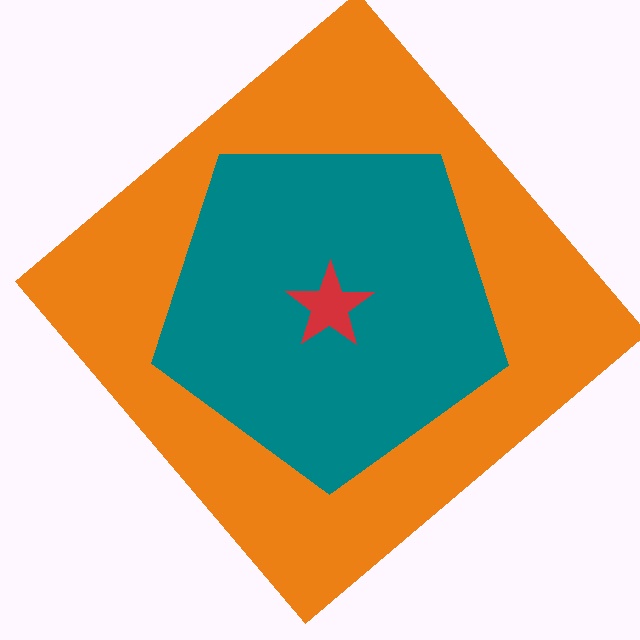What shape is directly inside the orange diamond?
The teal pentagon.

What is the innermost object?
The red star.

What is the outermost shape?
The orange diamond.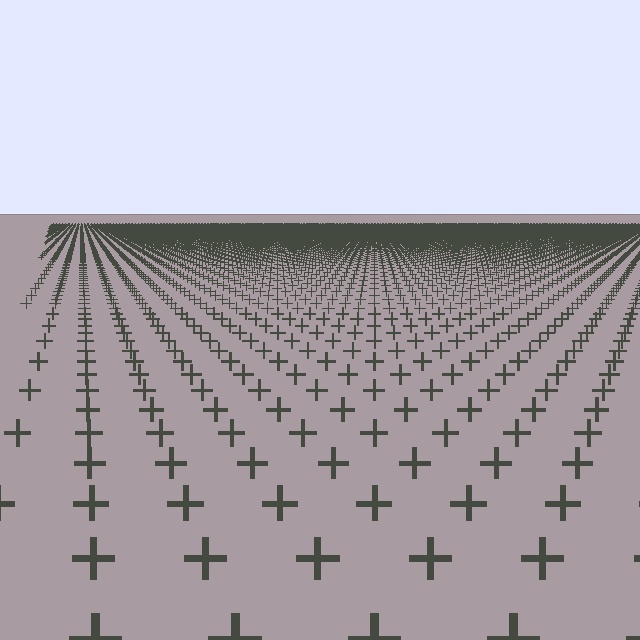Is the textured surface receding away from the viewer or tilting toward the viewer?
The surface is receding away from the viewer. Texture elements get smaller and denser toward the top.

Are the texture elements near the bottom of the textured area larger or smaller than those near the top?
Larger. Near the bottom, elements are closer to the viewer and appear at a bigger on-screen size.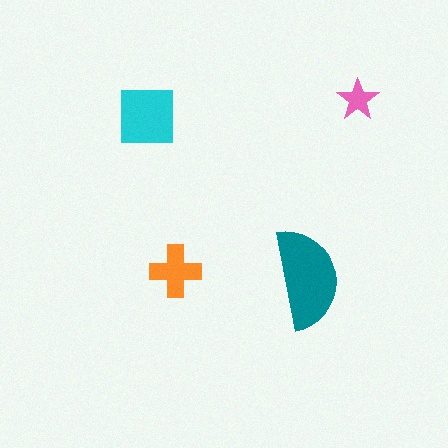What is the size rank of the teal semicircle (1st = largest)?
1st.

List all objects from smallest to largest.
The pink star, the orange cross, the cyan square, the teal semicircle.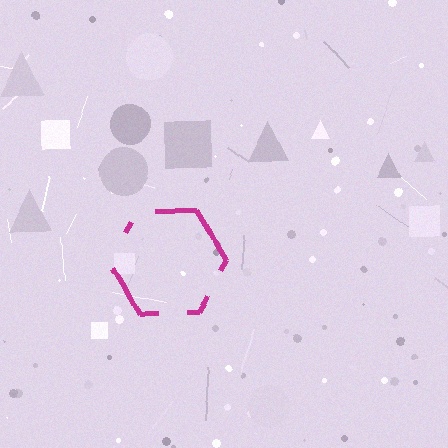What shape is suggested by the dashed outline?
The dashed outline suggests a hexagon.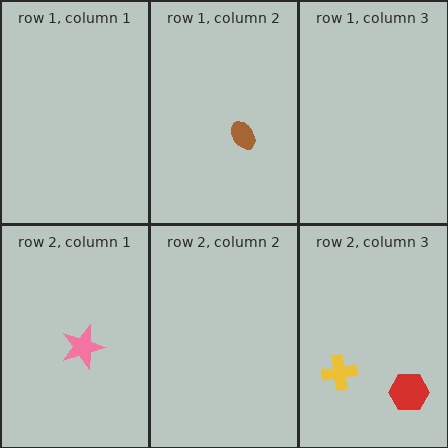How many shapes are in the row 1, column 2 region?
1.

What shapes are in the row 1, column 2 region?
The brown ellipse.